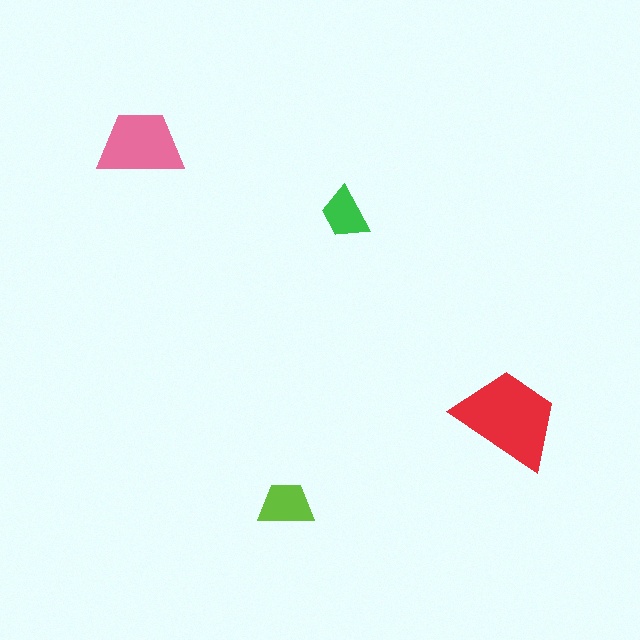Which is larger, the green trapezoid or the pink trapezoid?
The pink one.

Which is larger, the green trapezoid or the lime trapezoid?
The lime one.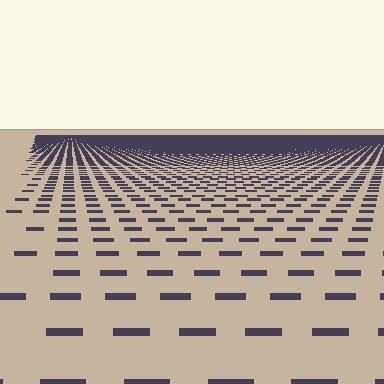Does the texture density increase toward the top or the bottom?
Density increases toward the top.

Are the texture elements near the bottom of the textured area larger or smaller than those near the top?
Larger. Near the bottom, elements are closer to the viewer and appear at a bigger on-screen size.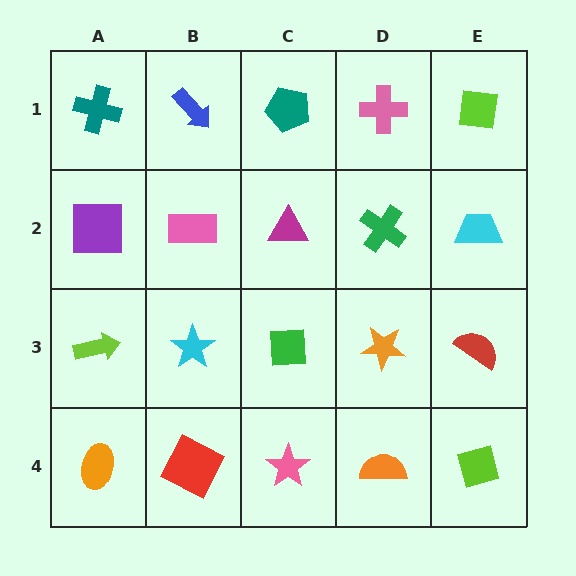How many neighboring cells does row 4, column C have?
3.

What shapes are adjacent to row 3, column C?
A magenta triangle (row 2, column C), a pink star (row 4, column C), a cyan star (row 3, column B), an orange star (row 3, column D).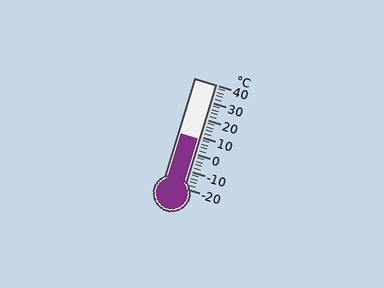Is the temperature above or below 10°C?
The temperature is below 10°C.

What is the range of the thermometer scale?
The thermometer scale ranges from -20°C to 40°C.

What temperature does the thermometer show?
The thermometer shows approximately 8°C.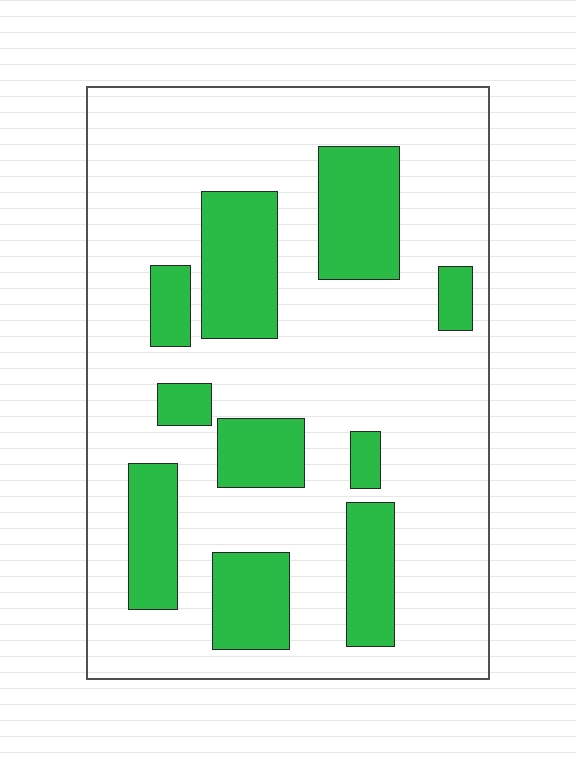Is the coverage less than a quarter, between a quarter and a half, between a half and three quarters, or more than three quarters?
Between a quarter and a half.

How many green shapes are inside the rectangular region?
10.